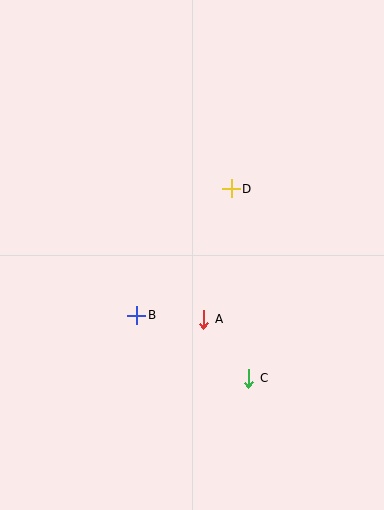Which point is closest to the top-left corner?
Point D is closest to the top-left corner.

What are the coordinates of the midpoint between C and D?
The midpoint between C and D is at (240, 283).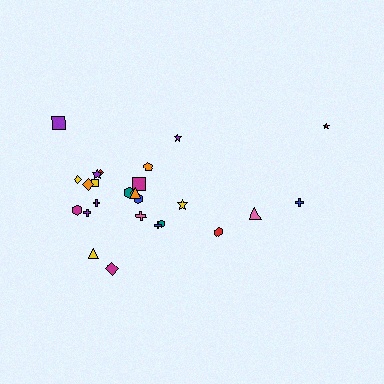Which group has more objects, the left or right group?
The left group.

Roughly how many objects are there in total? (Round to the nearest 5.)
Roughly 25 objects in total.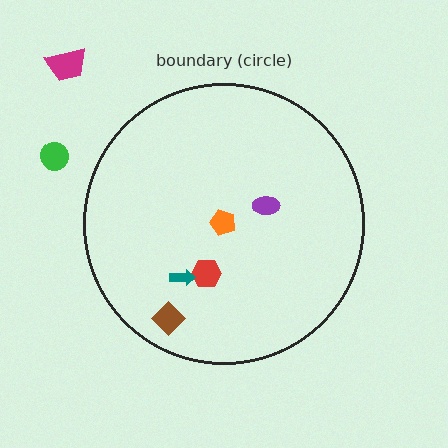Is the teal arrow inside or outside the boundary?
Inside.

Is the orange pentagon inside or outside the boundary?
Inside.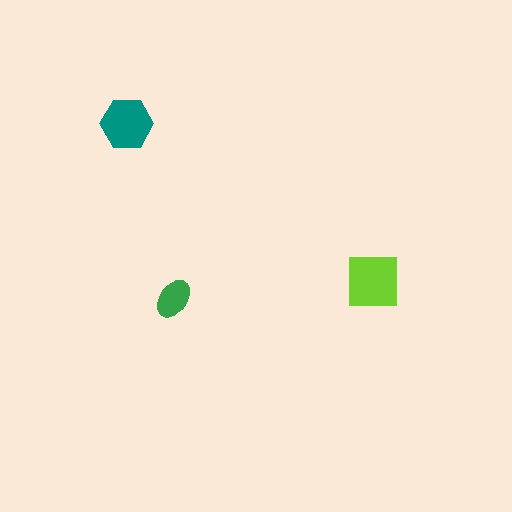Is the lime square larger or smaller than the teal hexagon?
Larger.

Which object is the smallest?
The green ellipse.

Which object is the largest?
The lime square.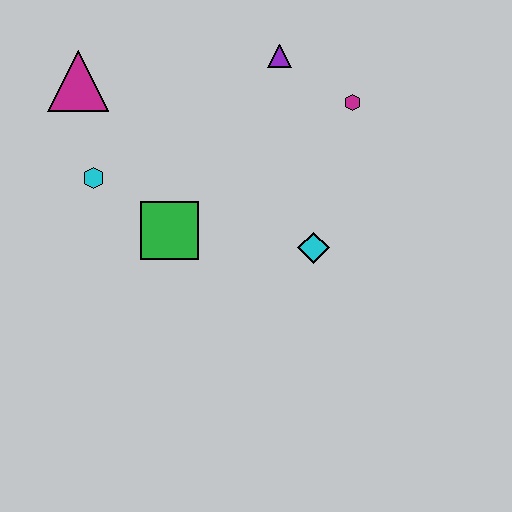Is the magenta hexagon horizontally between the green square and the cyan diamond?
No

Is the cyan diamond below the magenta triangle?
Yes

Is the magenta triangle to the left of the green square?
Yes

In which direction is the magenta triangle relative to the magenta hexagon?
The magenta triangle is to the left of the magenta hexagon.